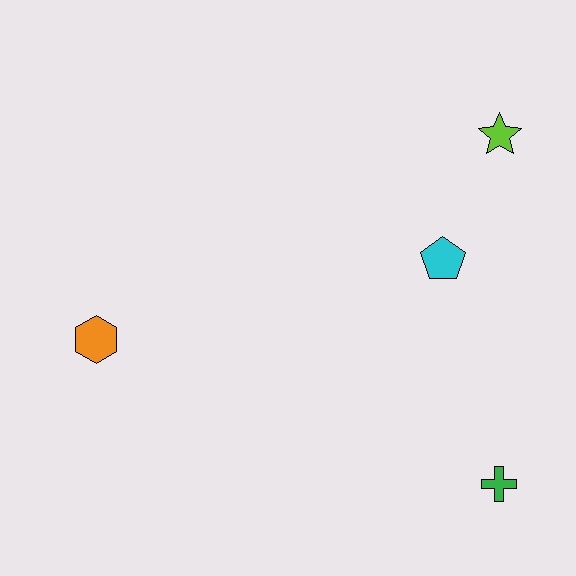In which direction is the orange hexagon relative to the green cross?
The orange hexagon is to the left of the green cross.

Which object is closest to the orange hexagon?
The cyan pentagon is closest to the orange hexagon.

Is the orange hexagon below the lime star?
Yes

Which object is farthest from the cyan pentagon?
The orange hexagon is farthest from the cyan pentagon.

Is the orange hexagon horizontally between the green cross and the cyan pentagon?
No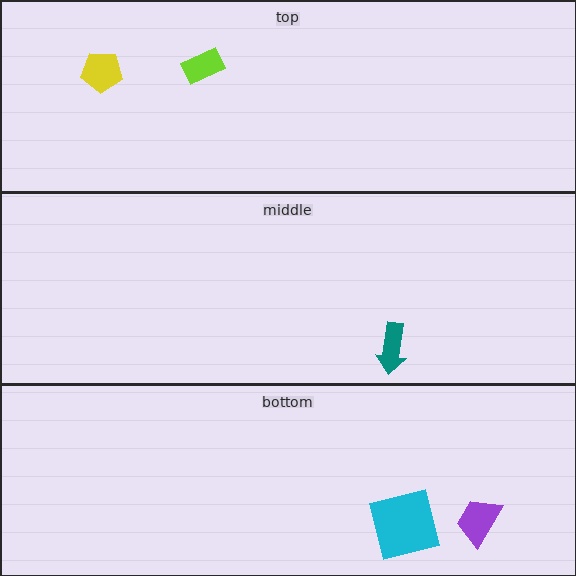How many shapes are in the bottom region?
2.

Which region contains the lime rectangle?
The top region.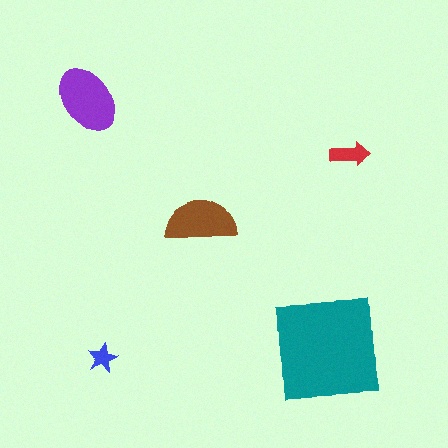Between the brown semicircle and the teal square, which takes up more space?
The teal square.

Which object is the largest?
The teal square.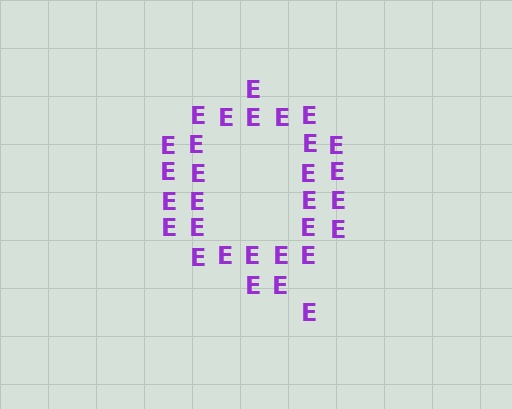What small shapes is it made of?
It is made of small letter E's.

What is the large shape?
The large shape is the letter Q.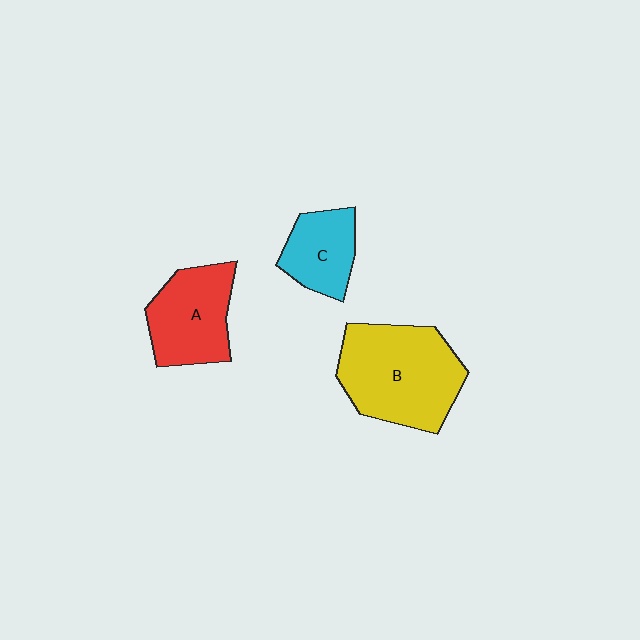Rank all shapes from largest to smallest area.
From largest to smallest: B (yellow), A (red), C (cyan).